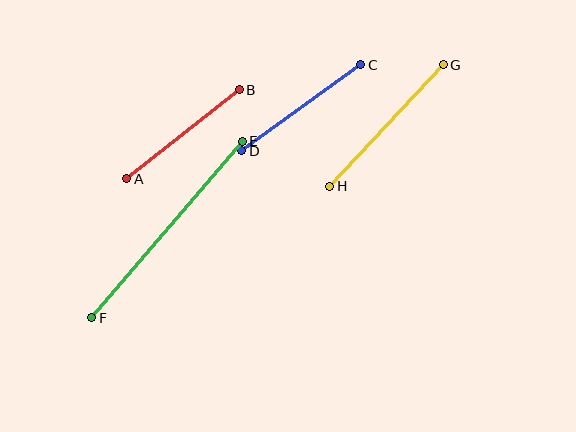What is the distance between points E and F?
The distance is approximately 232 pixels.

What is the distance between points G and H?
The distance is approximately 166 pixels.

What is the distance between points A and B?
The distance is approximately 143 pixels.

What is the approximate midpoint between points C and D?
The midpoint is at approximately (301, 108) pixels.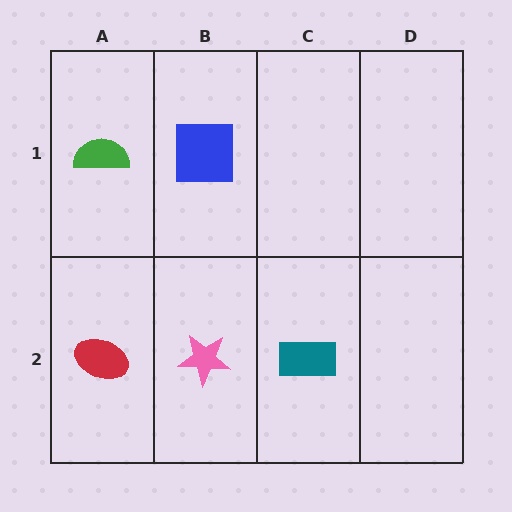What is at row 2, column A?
A red ellipse.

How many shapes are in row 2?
3 shapes.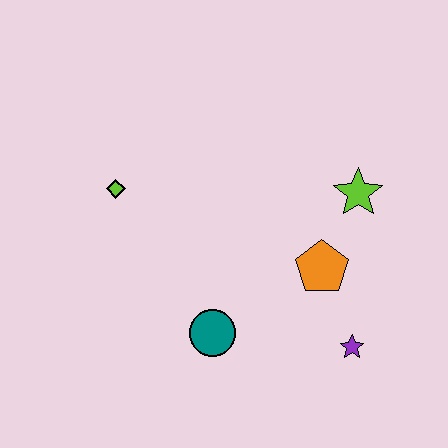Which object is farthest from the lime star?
The lime diamond is farthest from the lime star.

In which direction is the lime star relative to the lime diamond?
The lime star is to the right of the lime diamond.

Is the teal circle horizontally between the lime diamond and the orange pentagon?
Yes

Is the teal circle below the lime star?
Yes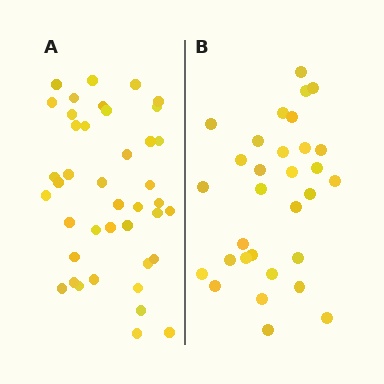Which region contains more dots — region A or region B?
Region A (the left region) has more dots.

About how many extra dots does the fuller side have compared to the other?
Region A has roughly 10 or so more dots than region B.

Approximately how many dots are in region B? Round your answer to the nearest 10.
About 30 dots. (The exact count is 31, which rounds to 30.)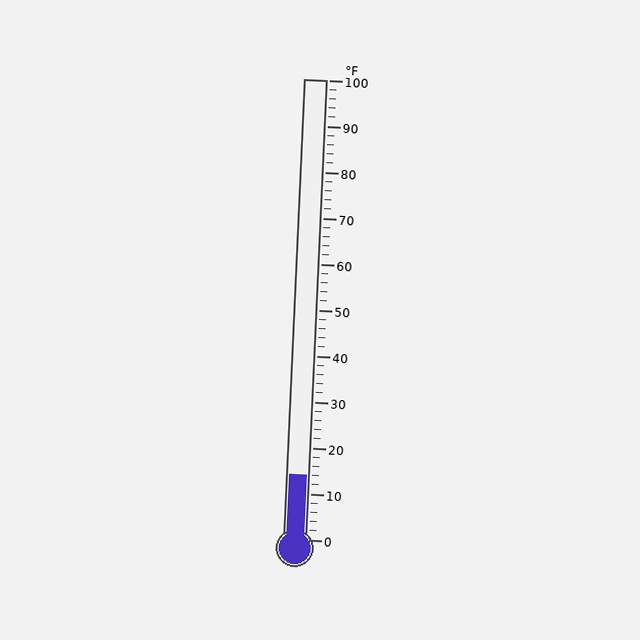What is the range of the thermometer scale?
The thermometer scale ranges from 0°F to 100°F.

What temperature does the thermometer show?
The thermometer shows approximately 14°F.